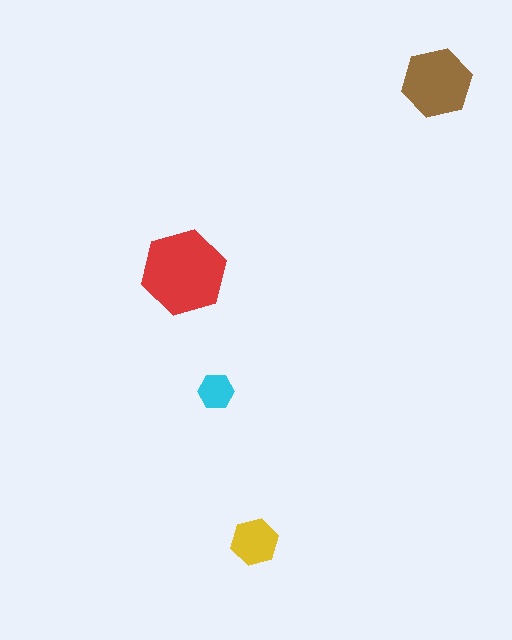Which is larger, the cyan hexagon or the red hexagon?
The red one.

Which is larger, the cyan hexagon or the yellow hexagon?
The yellow one.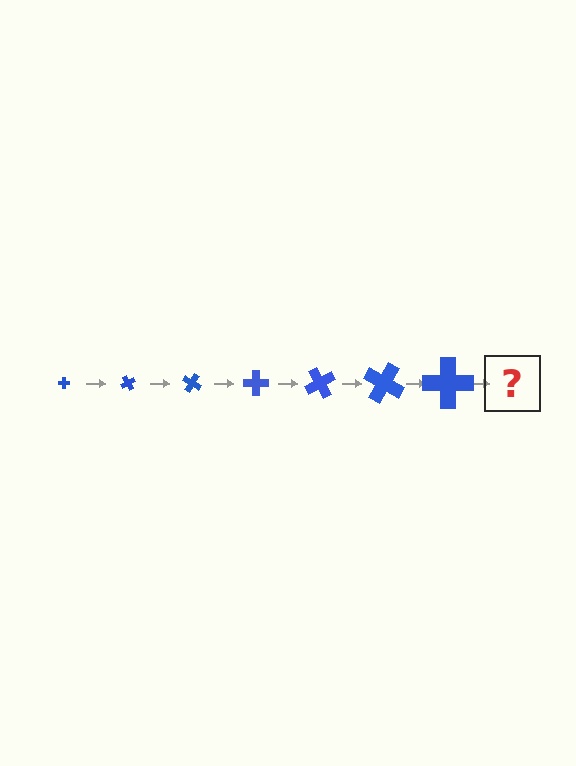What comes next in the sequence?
The next element should be a cross, larger than the previous one and rotated 420 degrees from the start.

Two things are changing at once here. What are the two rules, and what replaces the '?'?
The two rules are that the cross grows larger each step and it rotates 60 degrees each step. The '?' should be a cross, larger than the previous one and rotated 420 degrees from the start.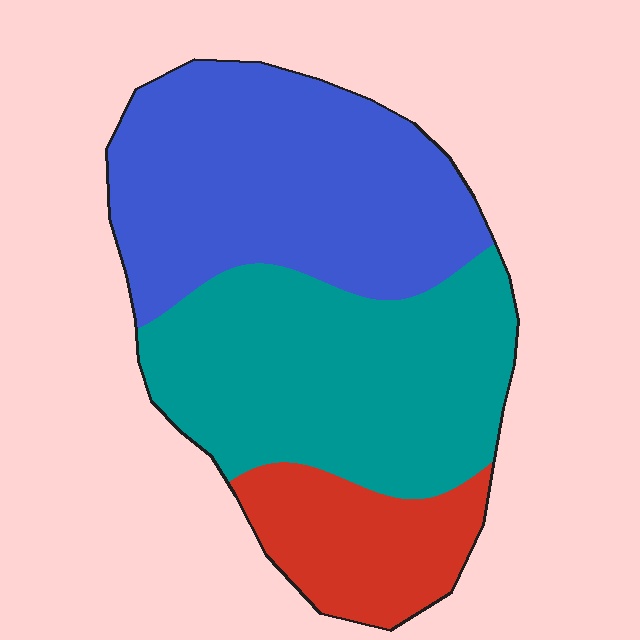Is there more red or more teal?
Teal.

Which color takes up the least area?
Red, at roughly 15%.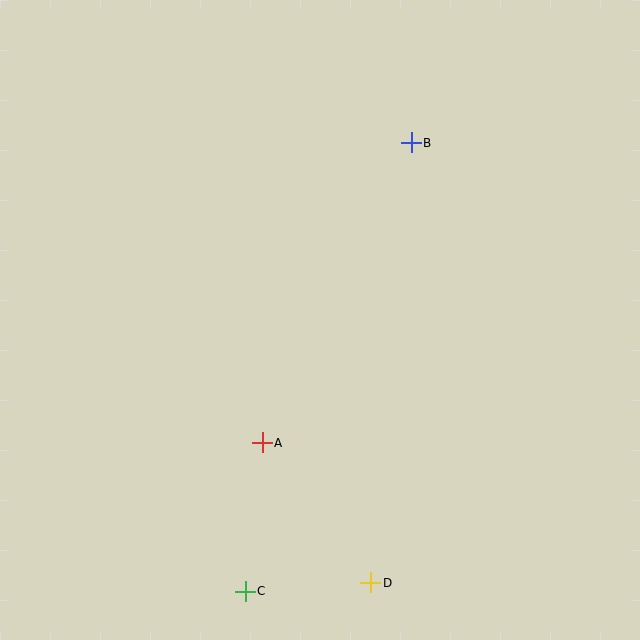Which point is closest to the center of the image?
Point A at (262, 443) is closest to the center.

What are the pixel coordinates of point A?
Point A is at (262, 443).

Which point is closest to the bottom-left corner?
Point C is closest to the bottom-left corner.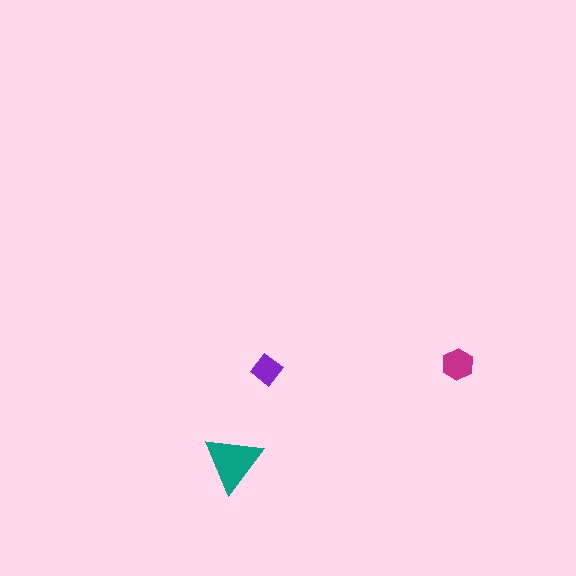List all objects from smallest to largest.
The purple diamond, the magenta hexagon, the teal triangle.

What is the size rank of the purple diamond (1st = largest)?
3rd.